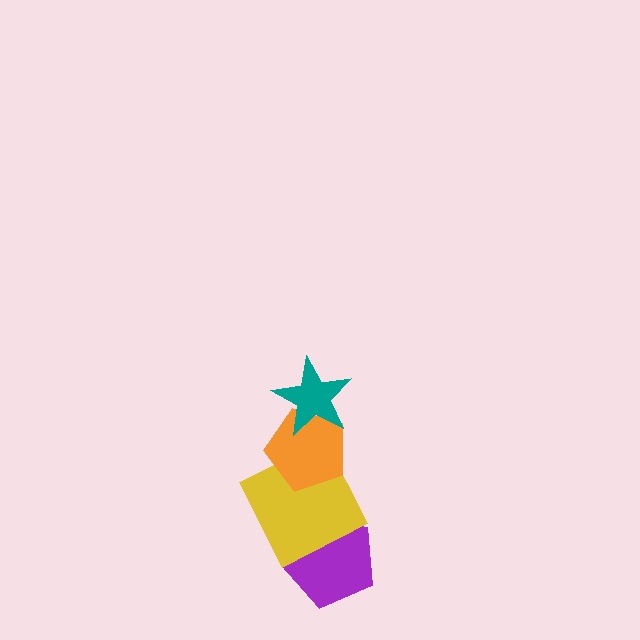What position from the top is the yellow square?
The yellow square is 3rd from the top.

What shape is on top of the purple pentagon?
The yellow square is on top of the purple pentagon.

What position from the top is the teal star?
The teal star is 1st from the top.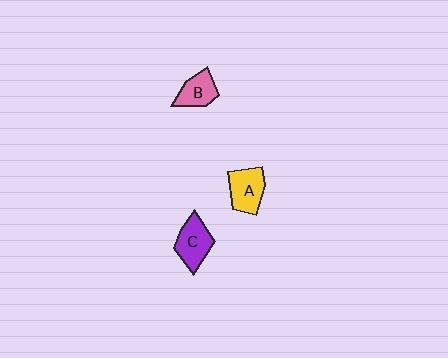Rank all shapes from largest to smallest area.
From largest to smallest: C (purple), A (yellow), B (pink).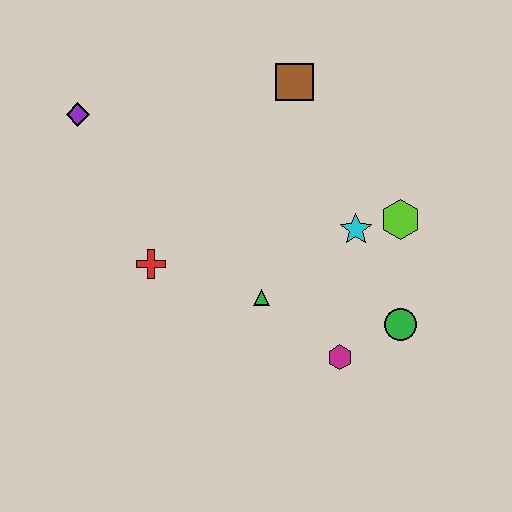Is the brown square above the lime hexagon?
Yes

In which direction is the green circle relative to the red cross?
The green circle is to the right of the red cross.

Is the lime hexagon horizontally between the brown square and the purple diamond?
No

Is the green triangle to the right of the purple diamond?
Yes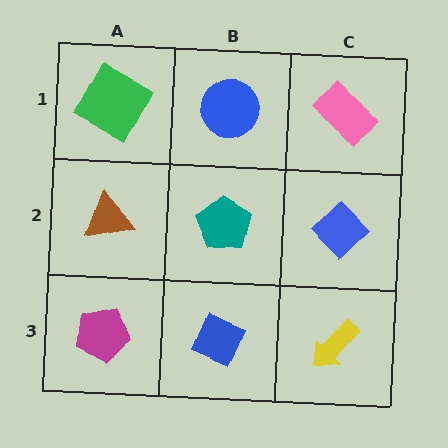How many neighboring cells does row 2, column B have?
4.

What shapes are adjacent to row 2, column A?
A green square (row 1, column A), a magenta pentagon (row 3, column A), a teal pentagon (row 2, column B).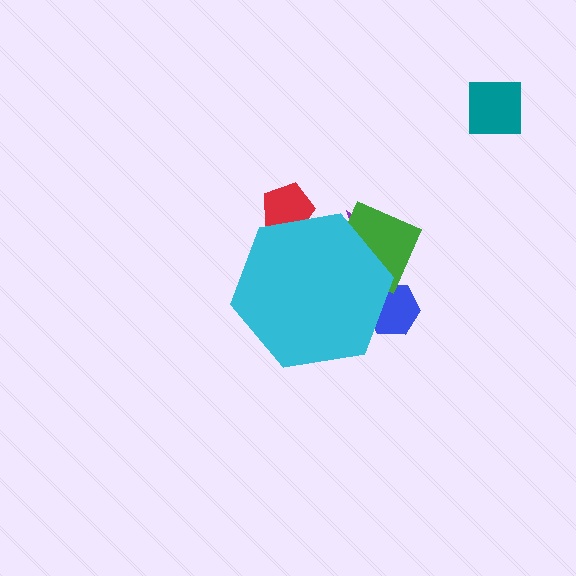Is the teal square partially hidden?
No, the teal square is fully visible.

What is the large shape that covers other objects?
A cyan hexagon.